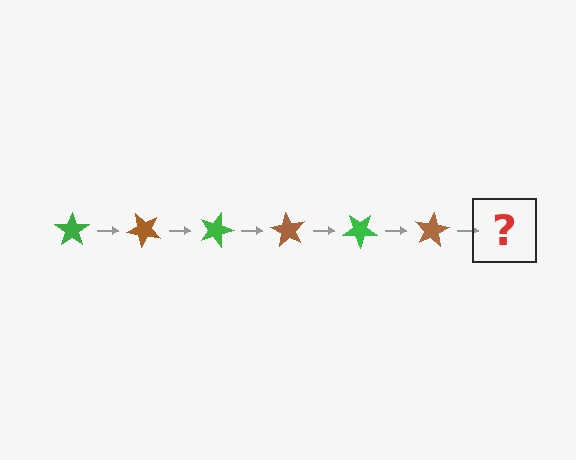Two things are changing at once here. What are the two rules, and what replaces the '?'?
The two rules are that it rotates 45 degrees each step and the color cycles through green and brown. The '?' should be a green star, rotated 270 degrees from the start.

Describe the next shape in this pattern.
It should be a green star, rotated 270 degrees from the start.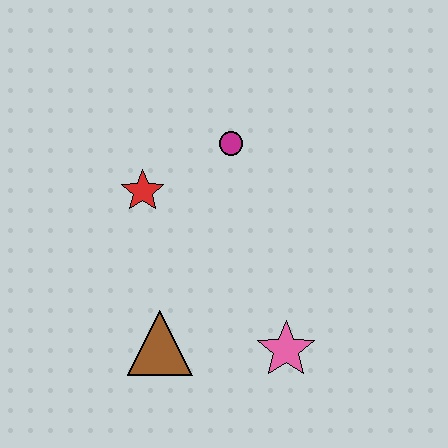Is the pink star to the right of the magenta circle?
Yes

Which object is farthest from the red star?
The pink star is farthest from the red star.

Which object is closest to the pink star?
The brown triangle is closest to the pink star.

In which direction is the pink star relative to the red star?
The pink star is below the red star.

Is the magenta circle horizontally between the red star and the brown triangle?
No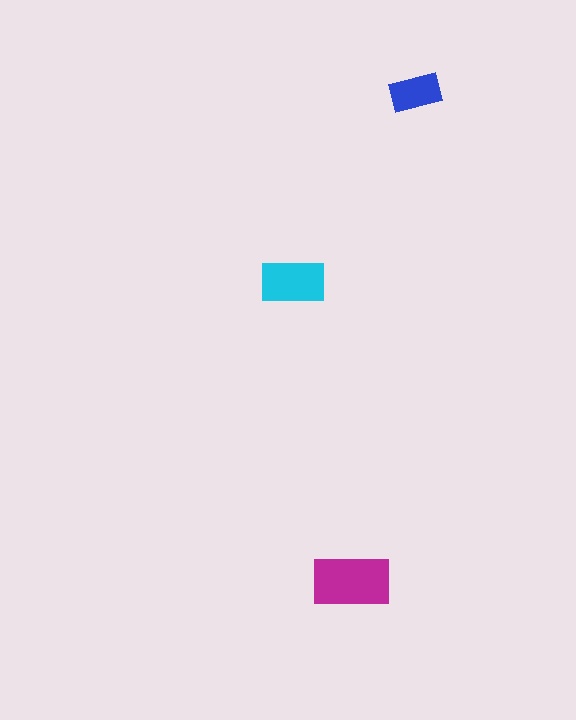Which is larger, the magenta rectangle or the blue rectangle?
The magenta one.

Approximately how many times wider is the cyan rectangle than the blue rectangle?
About 1.5 times wider.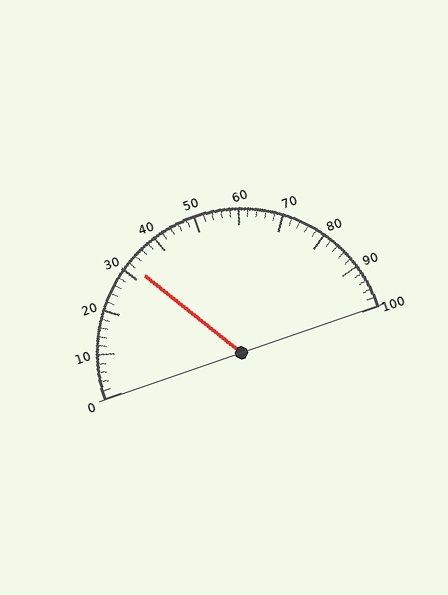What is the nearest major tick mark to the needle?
The nearest major tick mark is 30.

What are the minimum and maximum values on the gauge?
The gauge ranges from 0 to 100.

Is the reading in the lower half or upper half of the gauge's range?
The reading is in the lower half of the range (0 to 100).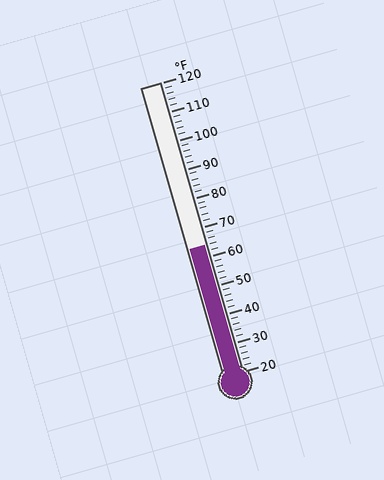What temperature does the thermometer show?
The thermometer shows approximately 64°F.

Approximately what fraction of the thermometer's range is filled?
The thermometer is filled to approximately 45% of its range.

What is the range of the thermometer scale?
The thermometer scale ranges from 20°F to 120°F.